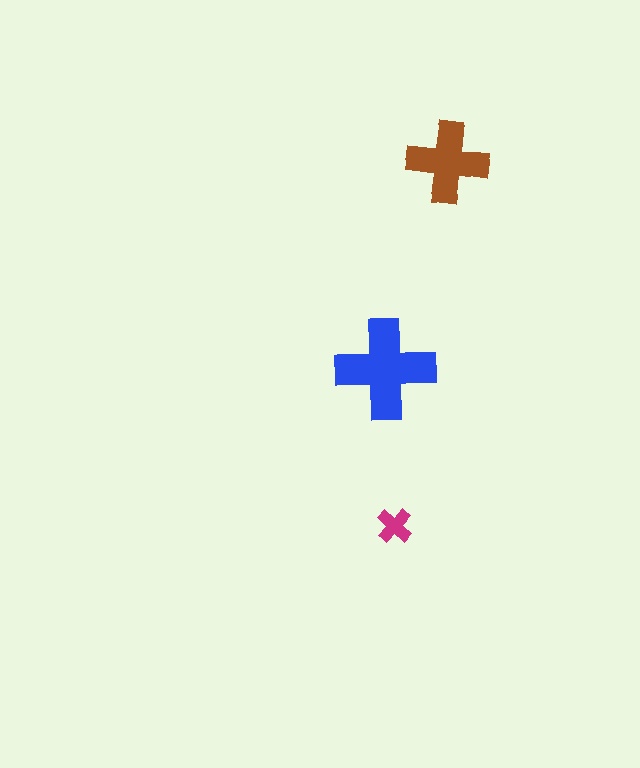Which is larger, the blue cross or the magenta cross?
The blue one.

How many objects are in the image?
There are 3 objects in the image.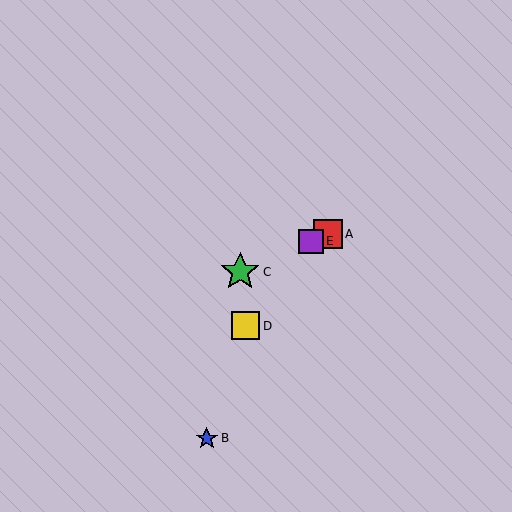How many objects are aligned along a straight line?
3 objects (A, C, E) are aligned along a straight line.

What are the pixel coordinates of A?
Object A is at (328, 234).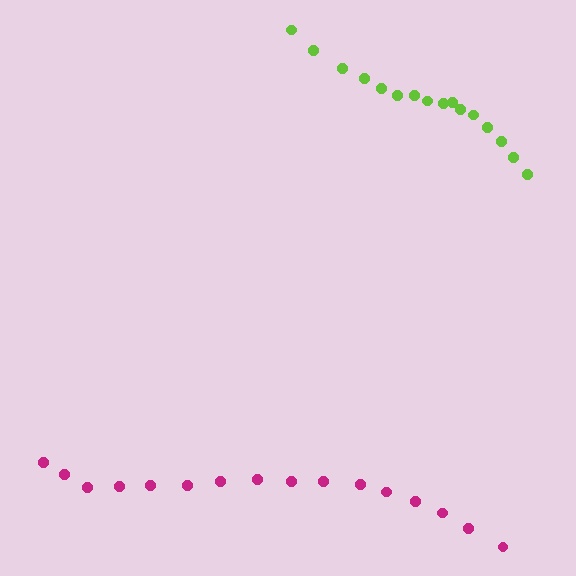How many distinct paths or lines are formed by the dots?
There are 2 distinct paths.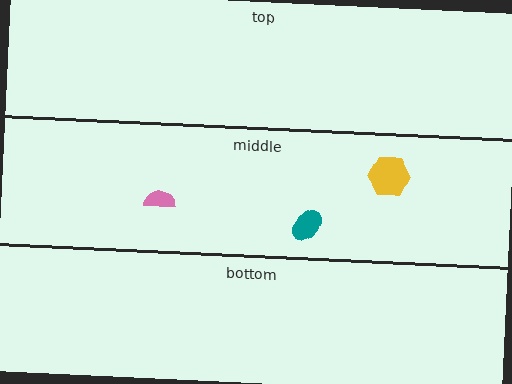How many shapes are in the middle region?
3.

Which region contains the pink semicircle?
The middle region.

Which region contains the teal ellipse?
The middle region.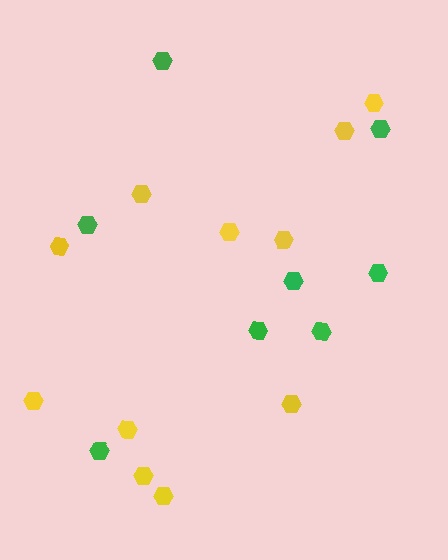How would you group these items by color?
There are 2 groups: one group of yellow hexagons (11) and one group of green hexagons (8).